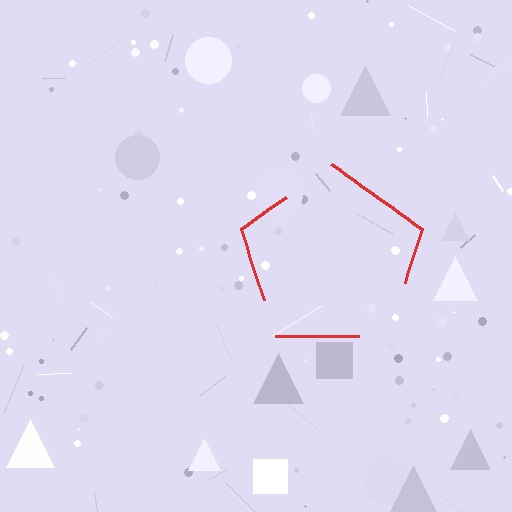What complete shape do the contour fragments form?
The contour fragments form a pentagon.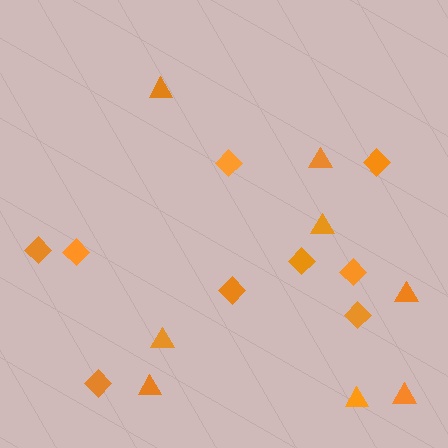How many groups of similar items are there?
There are 2 groups: one group of triangles (8) and one group of diamonds (9).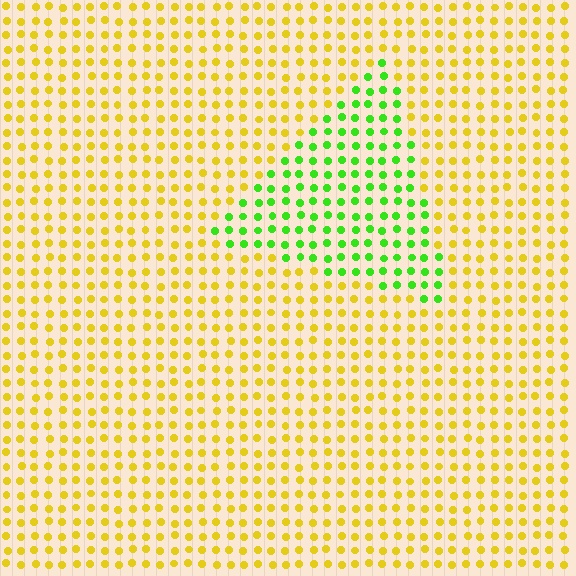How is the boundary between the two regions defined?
The boundary is defined purely by a slight shift in hue (about 58 degrees). Spacing, size, and orientation are identical on both sides.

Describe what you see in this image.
The image is filled with small yellow elements in a uniform arrangement. A triangle-shaped region is visible where the elements are tinted to a slightly different hue, forming a subtle color boundary.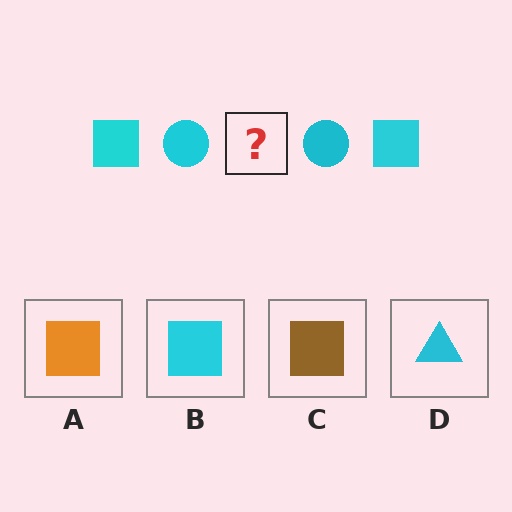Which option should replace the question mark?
Option B.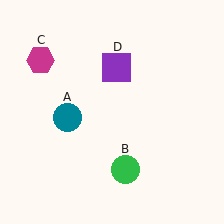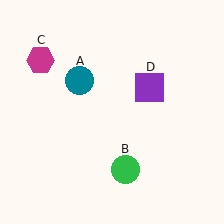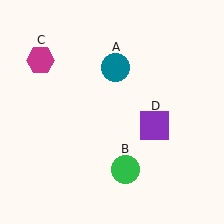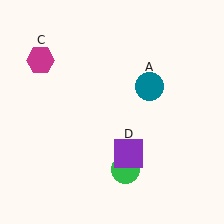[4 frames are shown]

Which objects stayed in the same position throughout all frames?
Green circle (object B) and magenta hexagon (object C) remained stationary.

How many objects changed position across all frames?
2 objects changed position: teal circle (object A), purple square (object D).